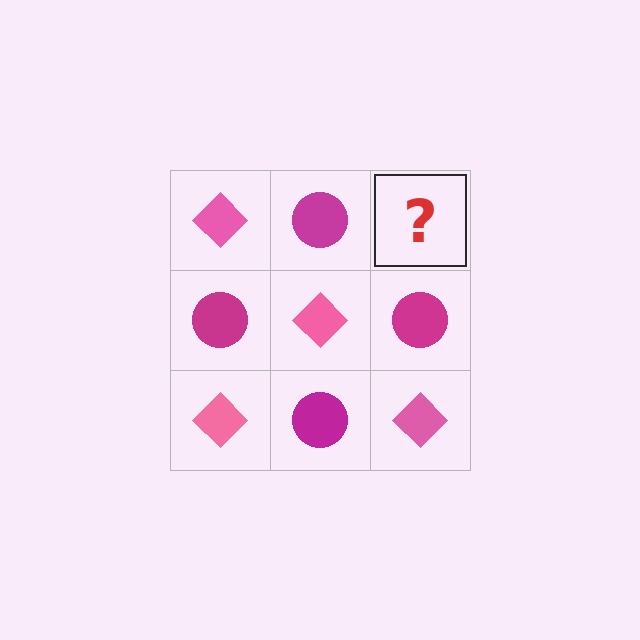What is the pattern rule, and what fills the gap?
The rule is that it alternates pink diamond and magenta circle in a checkerboard pattern. The gap should be filled with a pink diamond.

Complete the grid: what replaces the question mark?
The question mark should be replaced with a pink diamond.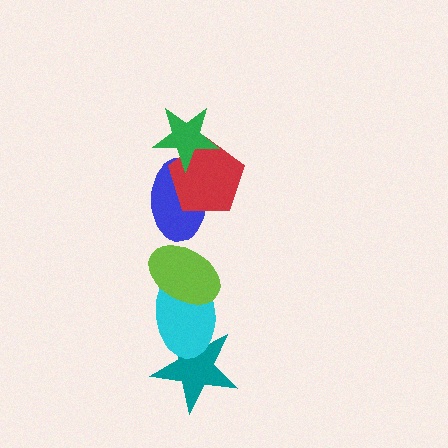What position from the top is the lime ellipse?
The lime ellipse is 4th from the top.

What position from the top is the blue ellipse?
The blue ellipse is 3rd from the top.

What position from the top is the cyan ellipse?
The cyan ellipse is 5th from the top.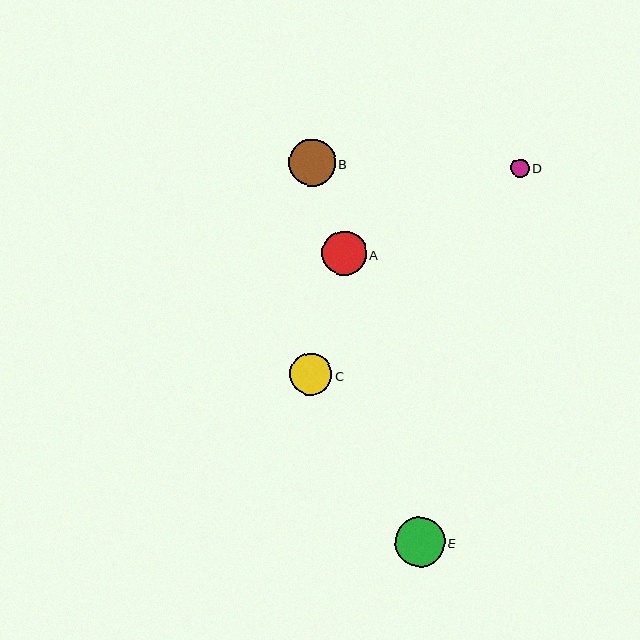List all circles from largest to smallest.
From largest to smallest: E, B, A, C, D.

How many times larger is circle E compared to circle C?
Circle E is approximately 1.2 times the size of circle C.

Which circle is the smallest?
Circle D is the smallest with a size of approximately 18 pixels.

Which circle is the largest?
Circle E is the largest with a size of approximately 50 pixels.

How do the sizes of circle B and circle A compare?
Circle B and circle A are approximately the same size.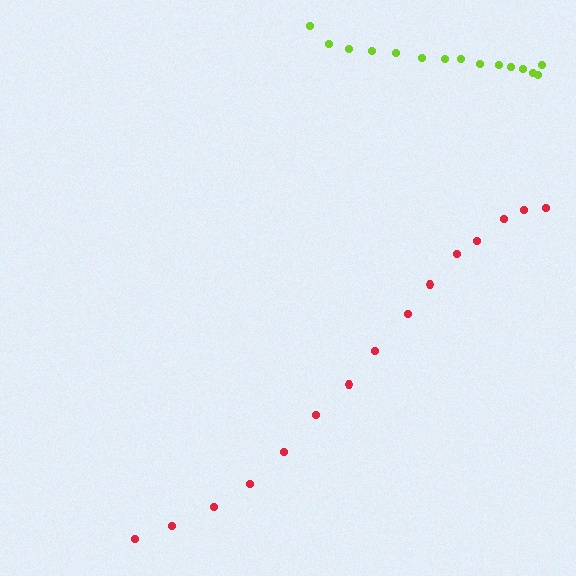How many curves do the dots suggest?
There are 2 distinct paths.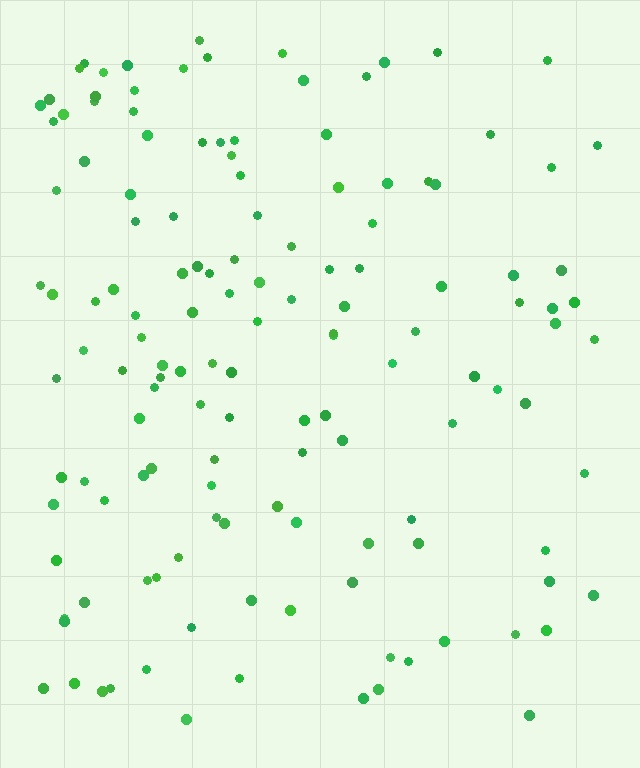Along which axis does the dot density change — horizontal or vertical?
Horizontal.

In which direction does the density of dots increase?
From right to left, with the left side densest.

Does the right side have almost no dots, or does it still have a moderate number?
Still a moderate number, just noticeably fewer than the left.